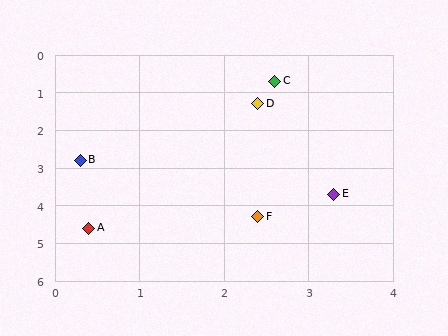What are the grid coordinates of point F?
Point F is at approximately (2.4, 4.3).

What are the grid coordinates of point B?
Point B is at approximately (0.3, 2.8).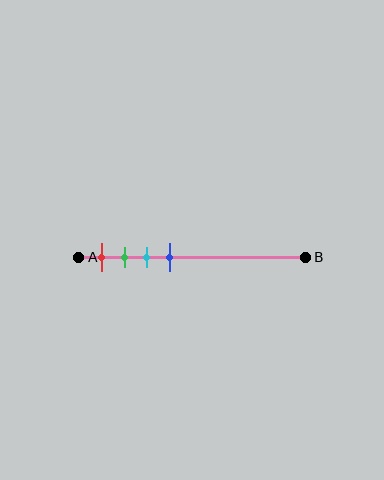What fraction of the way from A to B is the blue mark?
The blue mark is approximately 40% (0.4) of the way from A to B.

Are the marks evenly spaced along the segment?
Yes, the marks are approximately evenly spaced.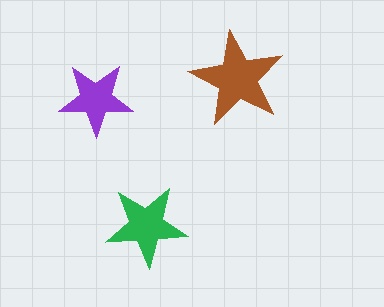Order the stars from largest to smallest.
the brown one, the green one, the purple one.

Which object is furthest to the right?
The brown star is rightmost.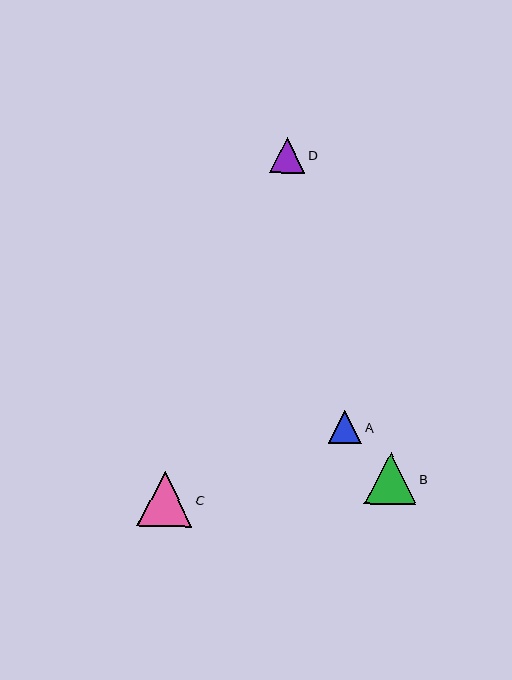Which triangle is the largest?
Triangle C is the largest with a size of approximately 55 pixels.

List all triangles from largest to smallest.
From largest to smallest: C, B, D, A.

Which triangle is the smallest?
Triangle A is the smallest with a size of approximately 33 pixels.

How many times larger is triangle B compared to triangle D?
Triangle B is approximately 1.5 times the size of triangle D.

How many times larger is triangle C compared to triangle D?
Triangle C is approximately 1.6 times the size of triangle D.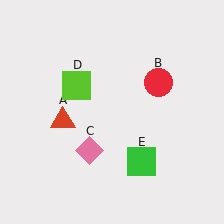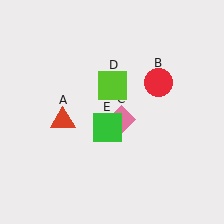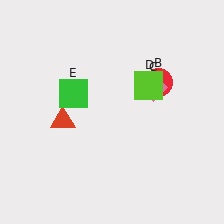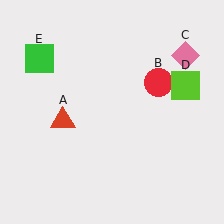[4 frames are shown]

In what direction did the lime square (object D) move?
The lime square (object D) moved right.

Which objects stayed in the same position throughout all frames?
Red triangle (object A) and red circle (object B) remained stationary.